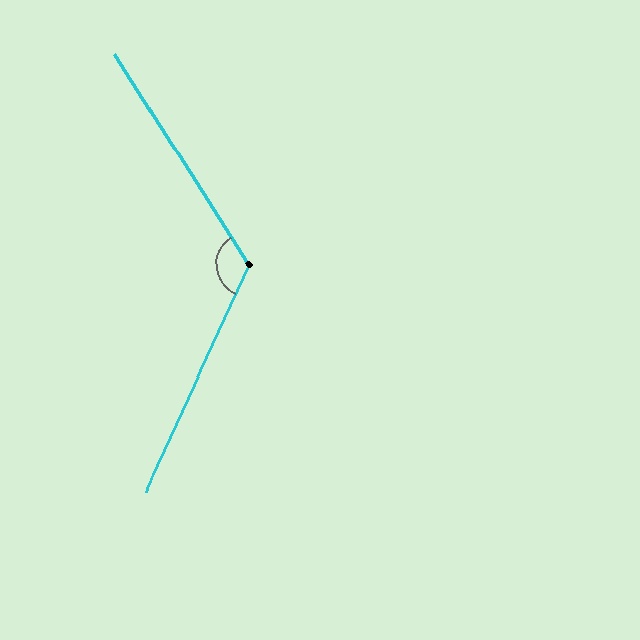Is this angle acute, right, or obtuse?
It is obtuse.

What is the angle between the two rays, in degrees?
Approximately 123 degrees.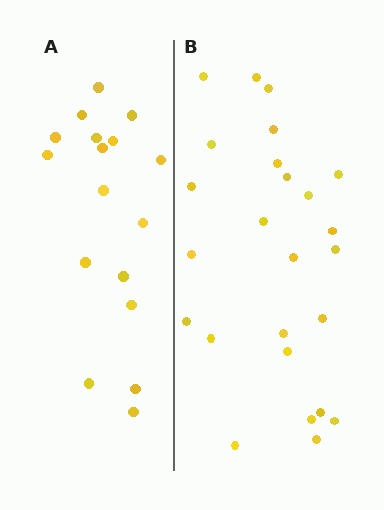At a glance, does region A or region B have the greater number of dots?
Region B (the right region) has more dots.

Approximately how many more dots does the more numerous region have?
Region B has roughly 8 or so more dots than region A.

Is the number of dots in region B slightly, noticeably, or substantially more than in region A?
Region B has substantially more. The ratio is roughly 1.5 to 1.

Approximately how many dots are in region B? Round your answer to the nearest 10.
About 20 dots. (The exact count is 25, which rounds to 20.)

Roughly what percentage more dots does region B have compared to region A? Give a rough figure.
About 45% more.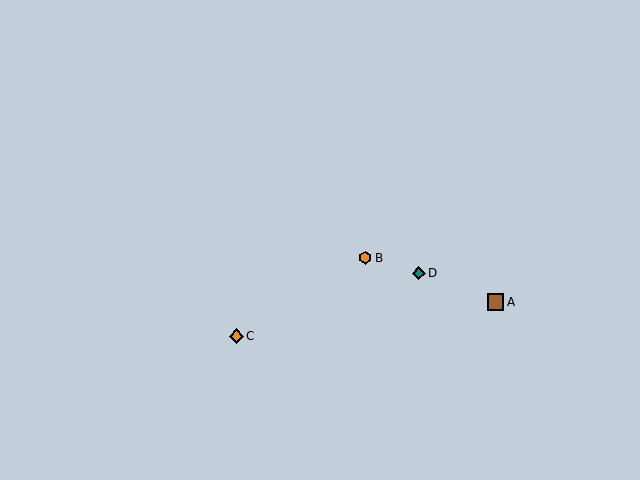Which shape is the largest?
The brown square (labeled A) is the largest.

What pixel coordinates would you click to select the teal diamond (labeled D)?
Click at (419, 273) to select the teal diamond D.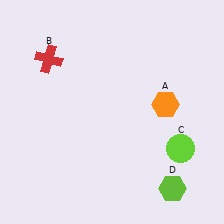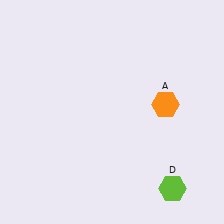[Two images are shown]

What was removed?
The lime circle (C), the red cross (B) were removed in Image 2.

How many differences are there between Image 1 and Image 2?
There are 2 differences between the two images.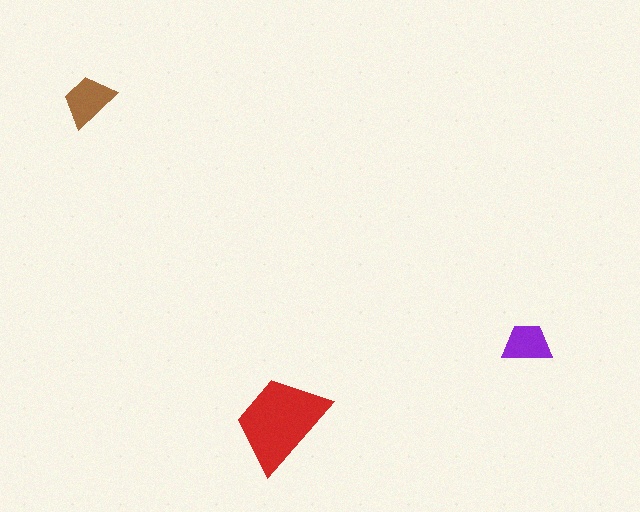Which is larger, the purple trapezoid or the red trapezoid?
The red one.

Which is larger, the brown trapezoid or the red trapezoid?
The red one.